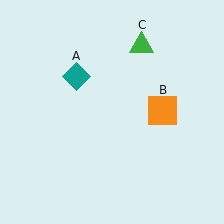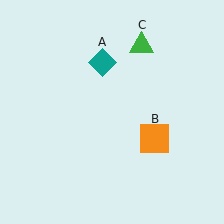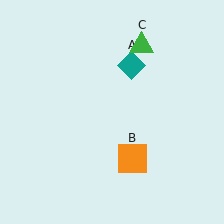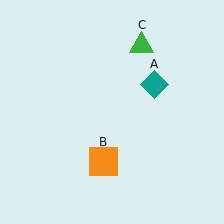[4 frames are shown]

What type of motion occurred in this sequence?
The teal diamond (object A), orange square (object B) rotated clockwise around the center of the scene.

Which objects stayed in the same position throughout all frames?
Green triangle (object C) remained stationary.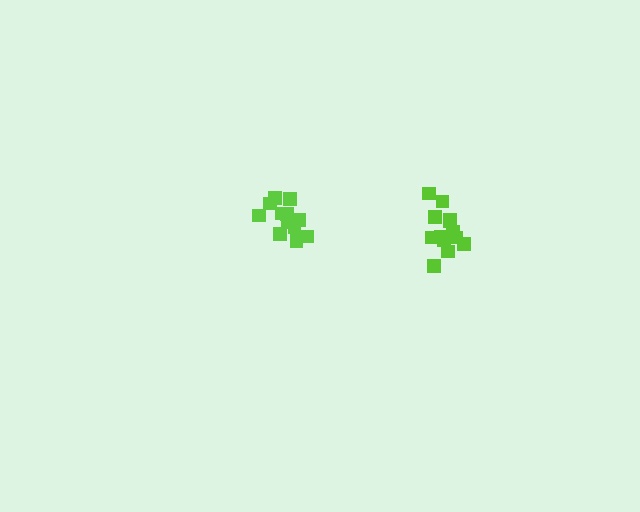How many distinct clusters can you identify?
There are 2 distinct clusters.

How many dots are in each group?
Group 1: 14 dots, Group 2: 14 dots (28 total).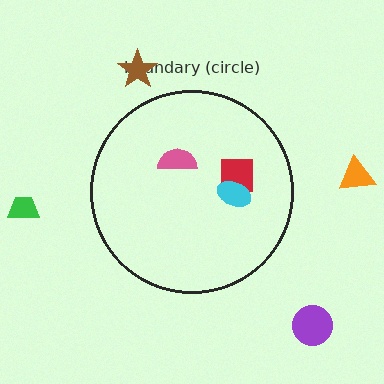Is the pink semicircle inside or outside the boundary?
Inside.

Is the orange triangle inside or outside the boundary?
Outside.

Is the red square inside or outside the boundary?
Inside.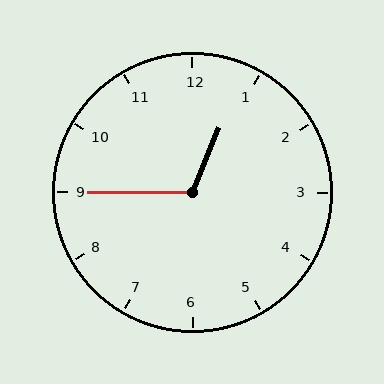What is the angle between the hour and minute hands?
Approximately 112 degrees.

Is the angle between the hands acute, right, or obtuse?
It is obtuse.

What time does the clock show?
12:45.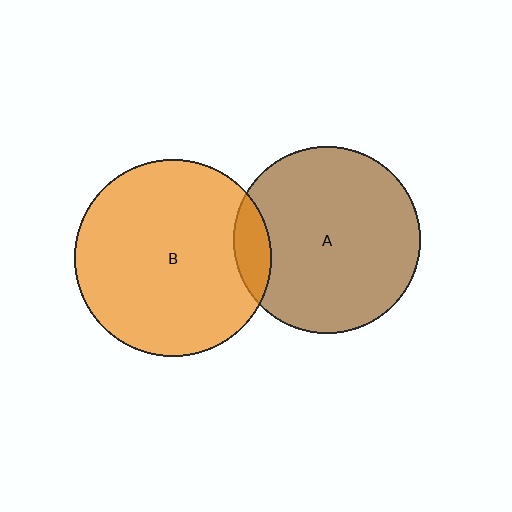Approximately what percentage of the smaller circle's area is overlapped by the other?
Approximately 10%.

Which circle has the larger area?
Circle B (orange).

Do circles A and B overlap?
Yes.